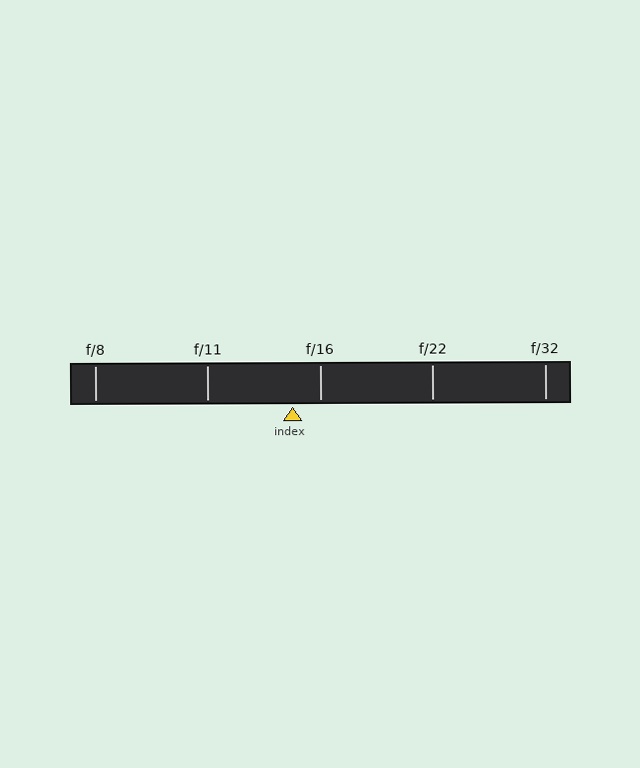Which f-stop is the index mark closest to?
The index mark is closest to f/16.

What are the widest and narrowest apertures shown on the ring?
The widest aperture shown is f/8 and the narrowest is f/32.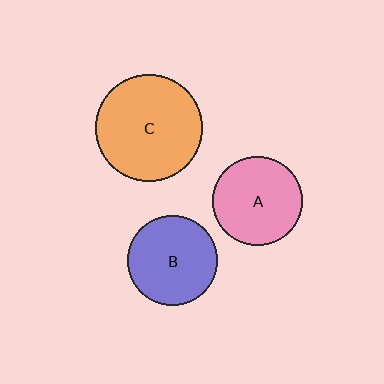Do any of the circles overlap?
No, none of the circles overlap.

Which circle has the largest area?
Circle C (orange).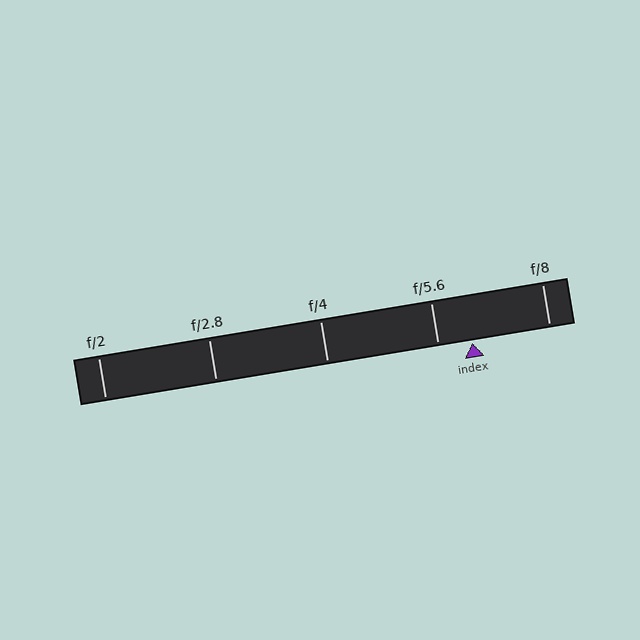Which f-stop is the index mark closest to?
The index mark is closest to f/5.6.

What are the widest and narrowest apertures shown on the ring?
The widest aperture shown is f/2 and the narrowest is f/8.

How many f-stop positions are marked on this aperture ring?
There are 5 f-stop positions marked.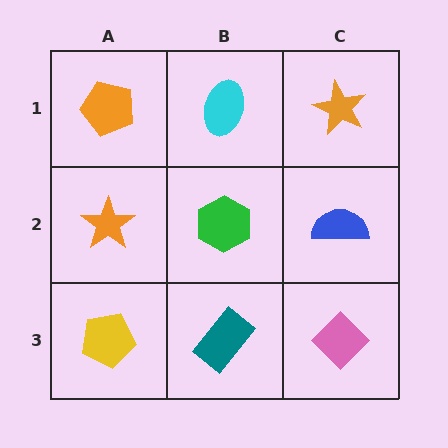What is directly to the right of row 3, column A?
A teal rectangle.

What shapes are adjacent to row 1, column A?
An orange star (row 2, column A), a cyan ellipse (row 1, column B).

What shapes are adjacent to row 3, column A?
An orange star (row 2, column A), a teal rectangle (row 3, column B).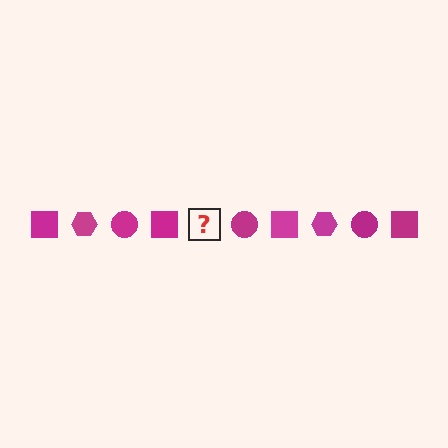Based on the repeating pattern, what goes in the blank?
The blank should be a magenta hexagon.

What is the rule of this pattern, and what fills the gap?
The rule is that the pattern cycles through square, hexagon, circle shapes in magenta. The gap should be filled with a magenta hexagon.